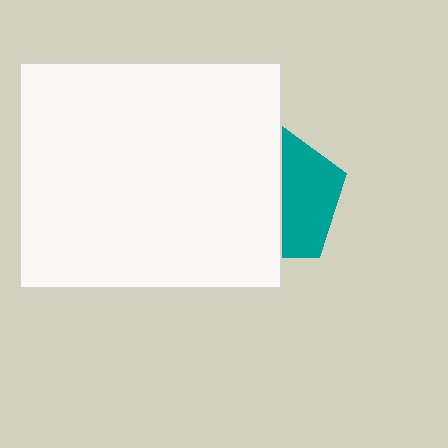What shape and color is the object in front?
The object in front is a white rectangle.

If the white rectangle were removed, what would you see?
You would see the complete teal pentagon.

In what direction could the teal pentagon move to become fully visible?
The teal pentagon could move right. That would shift it out from behind the white rectangle entirely.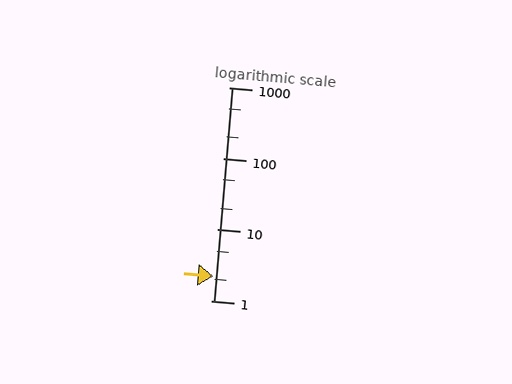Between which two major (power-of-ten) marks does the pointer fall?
The pointer is between 1 and 10.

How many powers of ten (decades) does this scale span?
The scale spans 3 decades, from 1 to 1000.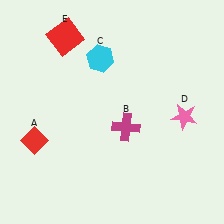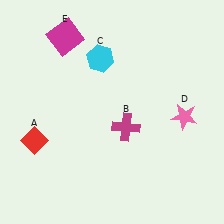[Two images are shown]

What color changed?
The square (E) changed from red in Image 1 to magenta in Image 2.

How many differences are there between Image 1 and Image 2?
There is 1 difference between the two images.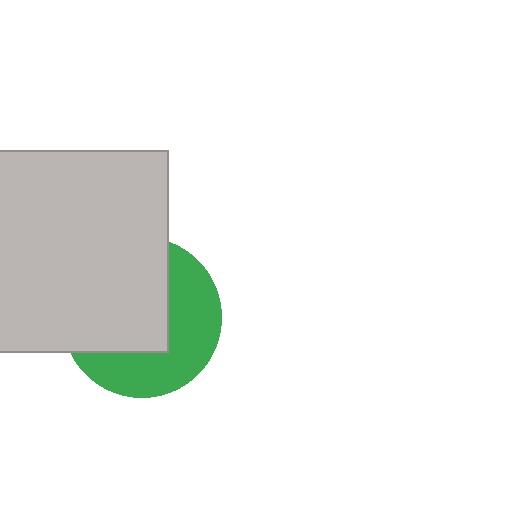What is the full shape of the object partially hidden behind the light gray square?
The partially hidden object is a green circle.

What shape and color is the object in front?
The object in front is a light gray square.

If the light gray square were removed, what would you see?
You would see the complete green circle.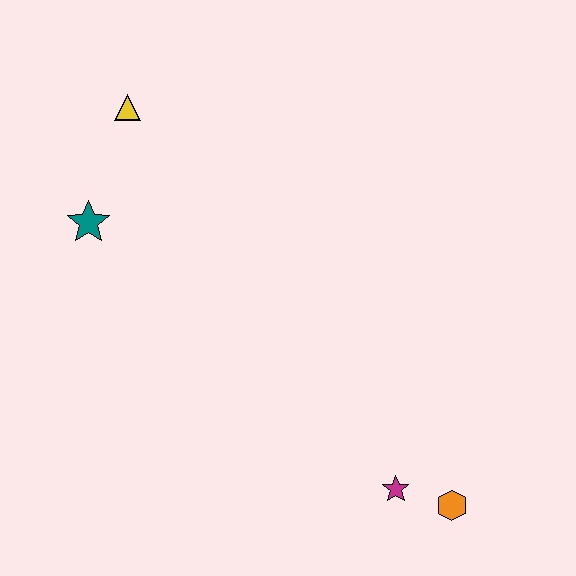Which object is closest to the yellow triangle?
The teal star is closest to the yellow triangle.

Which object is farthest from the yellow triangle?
The orange hexagon is farthest from the yellow triangle.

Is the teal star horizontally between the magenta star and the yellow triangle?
No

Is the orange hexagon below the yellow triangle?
Yes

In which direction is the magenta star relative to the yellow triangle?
The magenta star is below the yellow triangle.